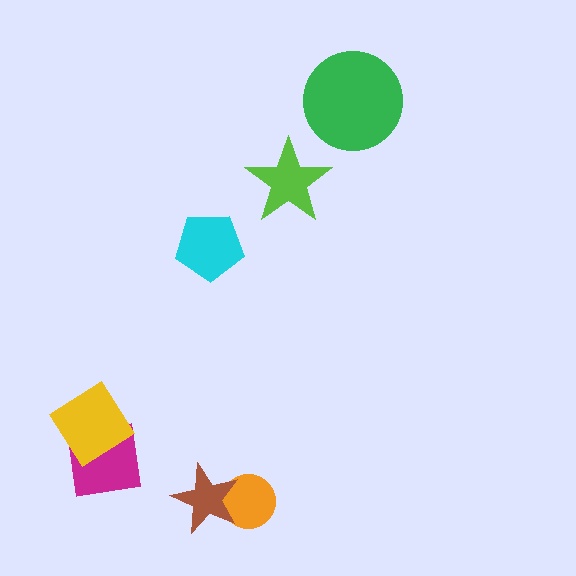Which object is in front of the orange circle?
The brown star is in front of the orange circle.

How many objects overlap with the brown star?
1 object overlaps with the brown star.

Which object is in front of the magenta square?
The yellow diamond is in front of the magenta square.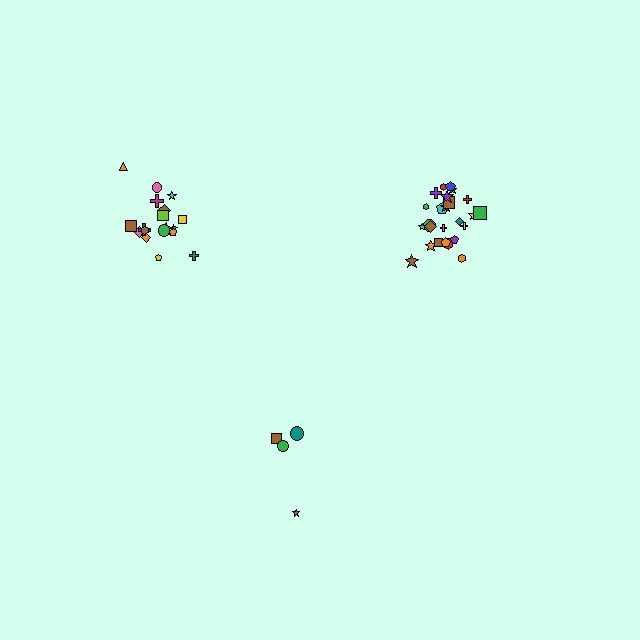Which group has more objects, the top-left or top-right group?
The top-right group.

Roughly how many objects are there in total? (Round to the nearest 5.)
Roughly 45 objects in total.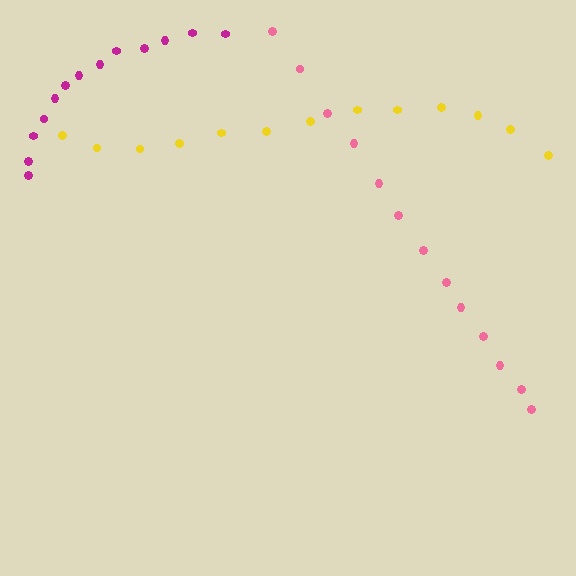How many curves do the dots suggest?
There are 3 distinct paths.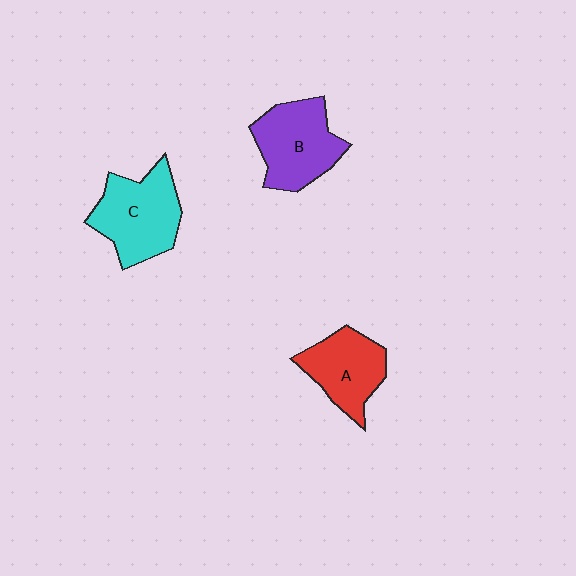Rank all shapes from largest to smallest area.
From largest to smallest: C (cyan), B (purple), A (red).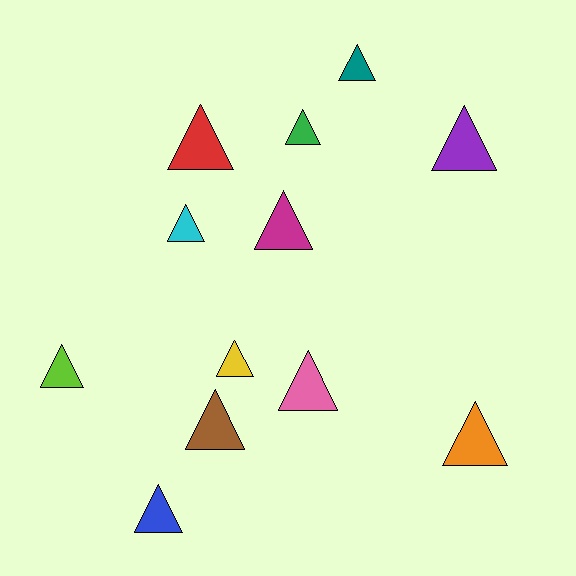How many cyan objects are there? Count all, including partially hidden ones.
There is 1 cyan object.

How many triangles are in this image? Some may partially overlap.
There are 12 triangles.